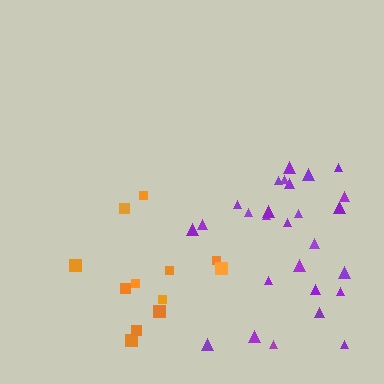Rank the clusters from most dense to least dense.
orange, purple.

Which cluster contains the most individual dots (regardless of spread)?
Purple (27).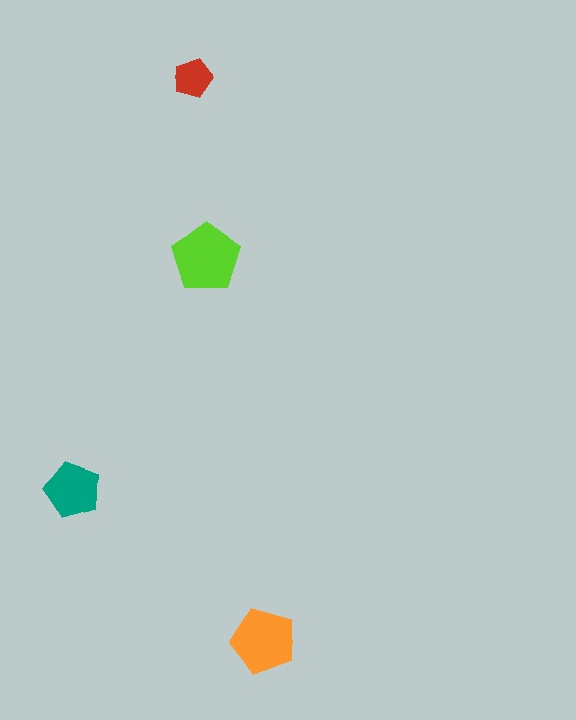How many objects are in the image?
There are 4 objects in the image.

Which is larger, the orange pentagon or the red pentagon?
The orange one.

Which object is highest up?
The red pentagon is topmost.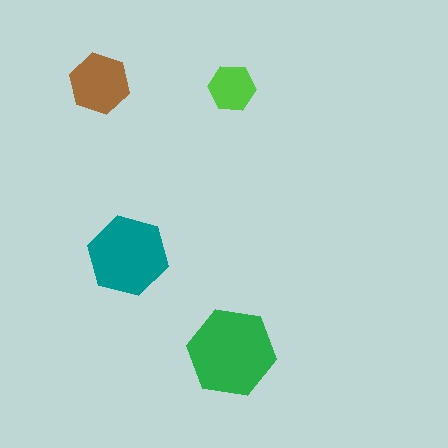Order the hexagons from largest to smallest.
the green one, the teal one, the brown one, the lime one.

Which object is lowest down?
The green hexagon is bottommost.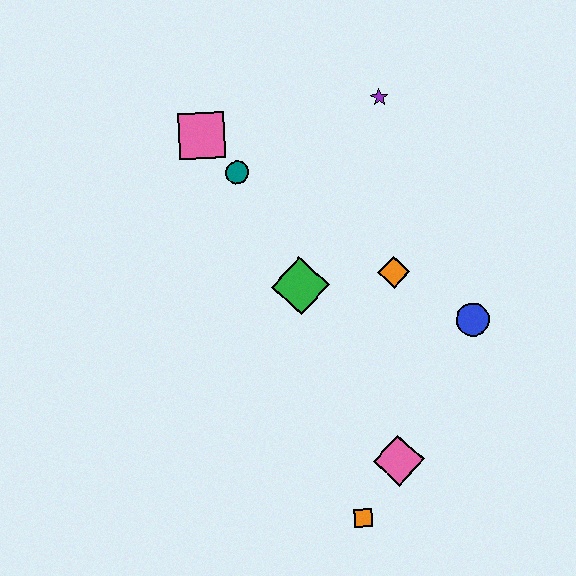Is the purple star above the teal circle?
Yes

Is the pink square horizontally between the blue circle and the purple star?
No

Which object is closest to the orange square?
The pink diamond is closest to the orange square.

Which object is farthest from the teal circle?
The orange square is farthest from the teal circle.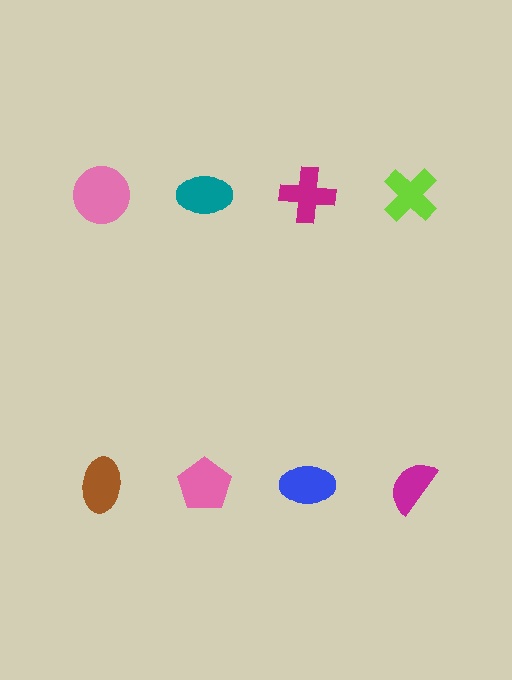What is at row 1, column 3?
A magenta cross.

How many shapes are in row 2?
4 shapes.